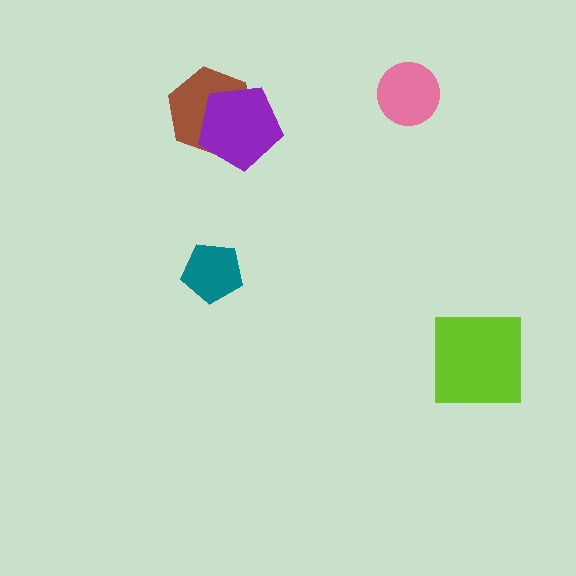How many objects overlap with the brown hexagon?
1 object overlaps with the brown hexagon.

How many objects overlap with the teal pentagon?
0 objects overlap with the teal pentagon.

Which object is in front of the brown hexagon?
The purple pentagon is in front of the brown hexagon.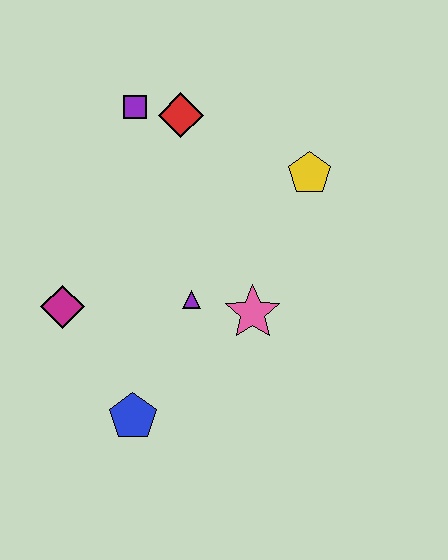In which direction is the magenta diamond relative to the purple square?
The magenta diamond is below the purple square.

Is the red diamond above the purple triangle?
Yes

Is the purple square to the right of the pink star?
No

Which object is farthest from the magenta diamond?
The yellow pentagon is farthest from the magenta diamond.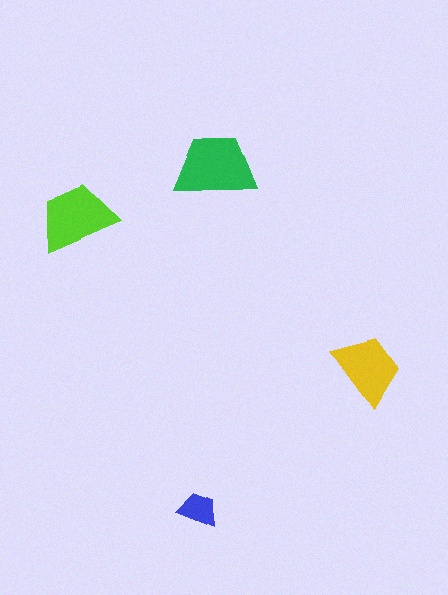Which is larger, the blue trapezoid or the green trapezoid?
The green one.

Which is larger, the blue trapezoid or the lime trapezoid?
The lime one.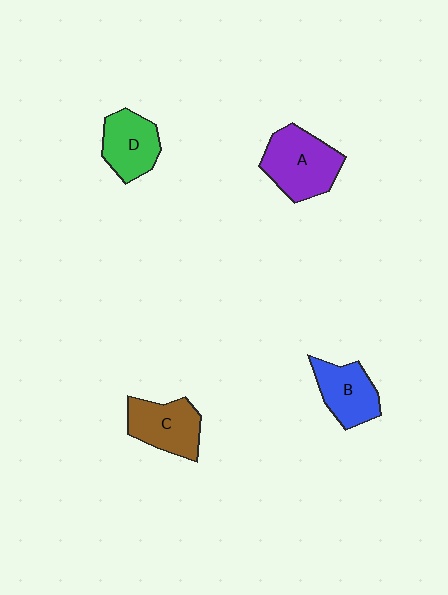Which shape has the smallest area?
Shape B (blue).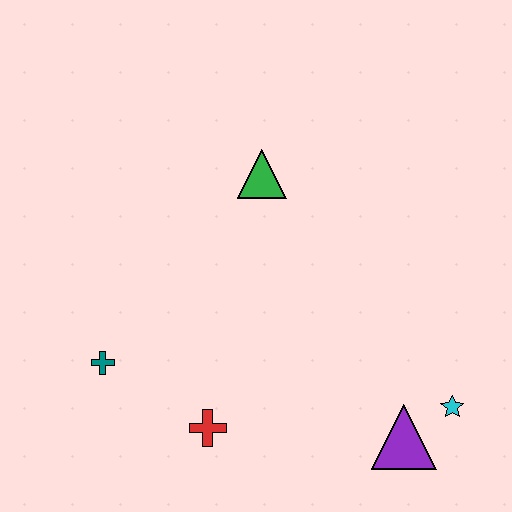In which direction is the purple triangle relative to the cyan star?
The purple triangle is to the left of the cyan star.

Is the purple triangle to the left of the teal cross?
No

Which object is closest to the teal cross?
The red cross is closest to the teal cross.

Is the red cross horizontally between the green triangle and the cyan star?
No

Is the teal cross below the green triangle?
Yes